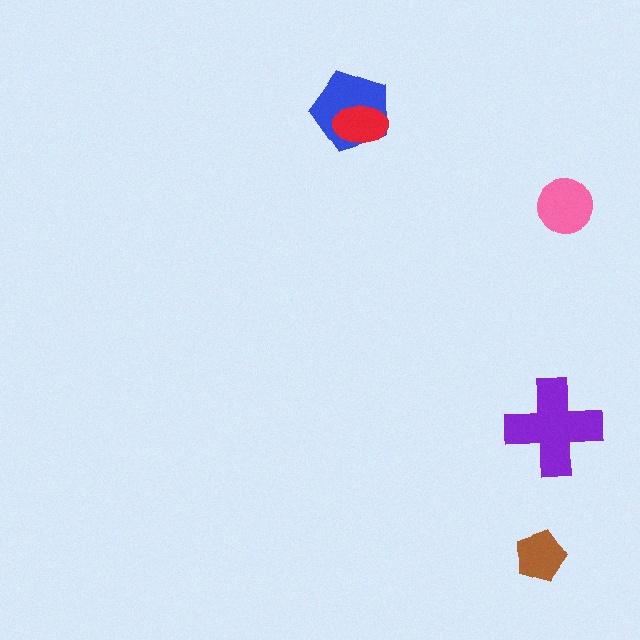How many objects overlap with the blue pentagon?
1 object overlaps with the blue pentagon.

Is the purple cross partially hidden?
No, no other shape covers it.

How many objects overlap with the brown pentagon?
0 objects overlap with the brown pentagon.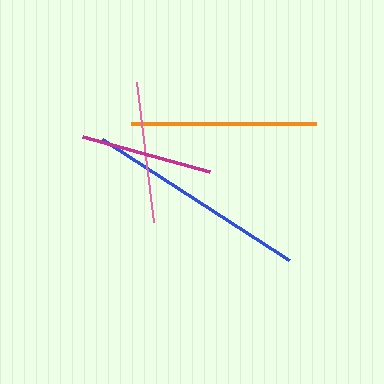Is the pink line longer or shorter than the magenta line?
The pink line is longer than the magenta line.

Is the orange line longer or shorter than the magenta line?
The orange line is longer than the magenta line.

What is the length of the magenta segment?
The magenta segment is approximately 132 pixels long.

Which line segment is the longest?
The blue line is the longest at approximately 223 pixels.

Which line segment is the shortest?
The magenta line is the shortest at approximately 132 pixels.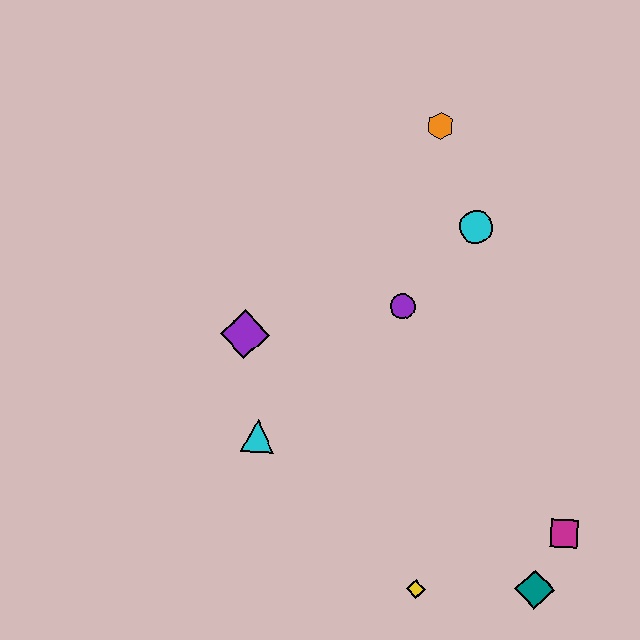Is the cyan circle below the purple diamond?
No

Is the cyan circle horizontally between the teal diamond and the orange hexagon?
Yes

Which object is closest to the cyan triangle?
The purple diamond is closest to the cyan triangle.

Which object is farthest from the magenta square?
The orange hexagon is farthest from the magenta square.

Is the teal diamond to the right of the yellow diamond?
Yes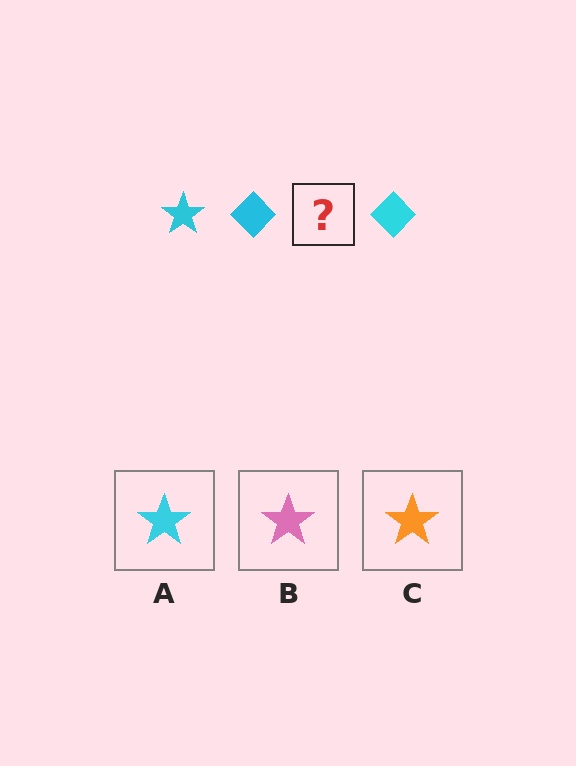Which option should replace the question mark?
Option A.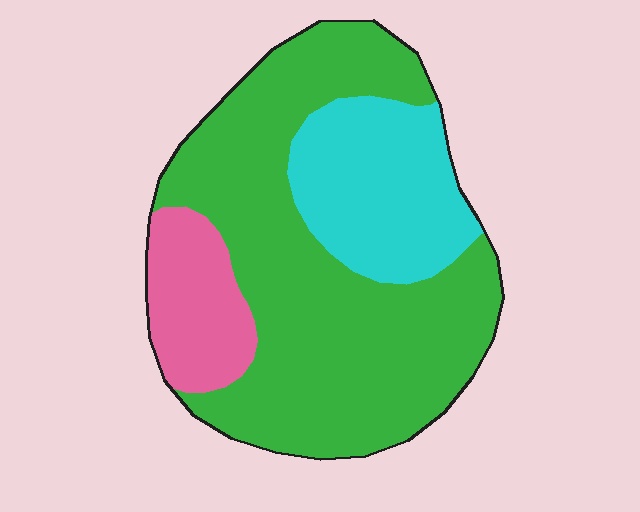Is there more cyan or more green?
Green.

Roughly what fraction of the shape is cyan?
Cyan covers around 25% of the shape.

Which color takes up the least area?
Pink, at roughly 15%.